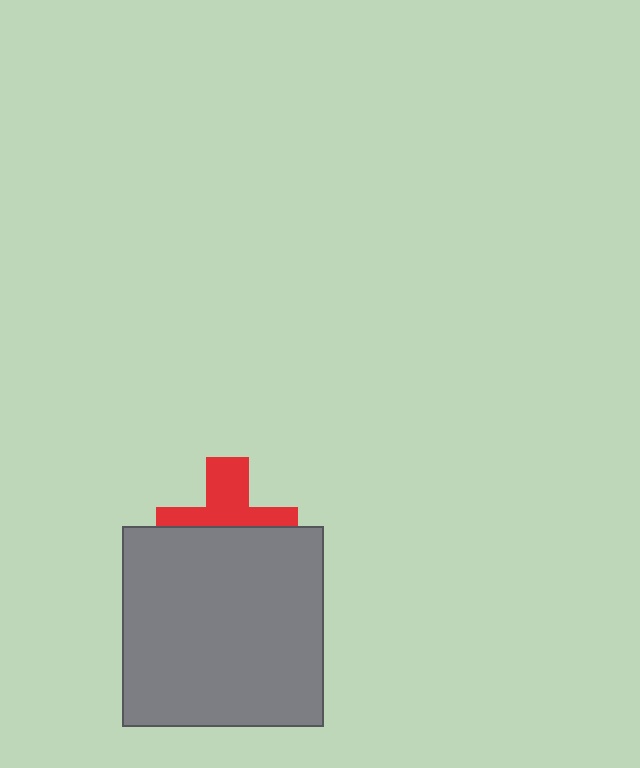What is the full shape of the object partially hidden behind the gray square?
The partially hidden object is a red cross.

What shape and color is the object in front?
The object in front is a gray square.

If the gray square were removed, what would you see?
You would see the complete red cross.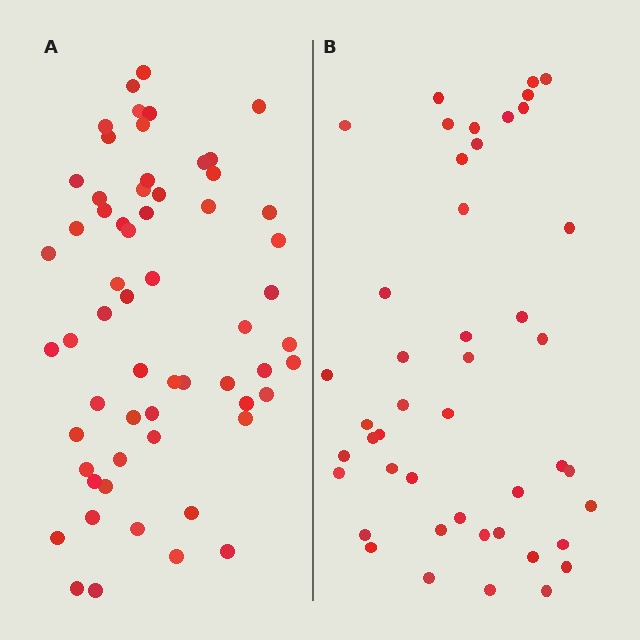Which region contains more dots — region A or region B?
Region A (the left region) has more dots.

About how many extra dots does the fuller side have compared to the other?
Region A has approximately 15 more dots than region B.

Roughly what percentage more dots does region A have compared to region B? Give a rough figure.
About 35% more.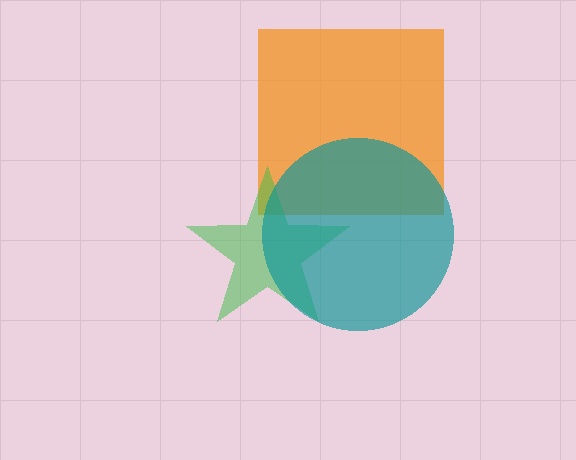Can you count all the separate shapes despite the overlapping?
Yes, there are 3 separate shapes.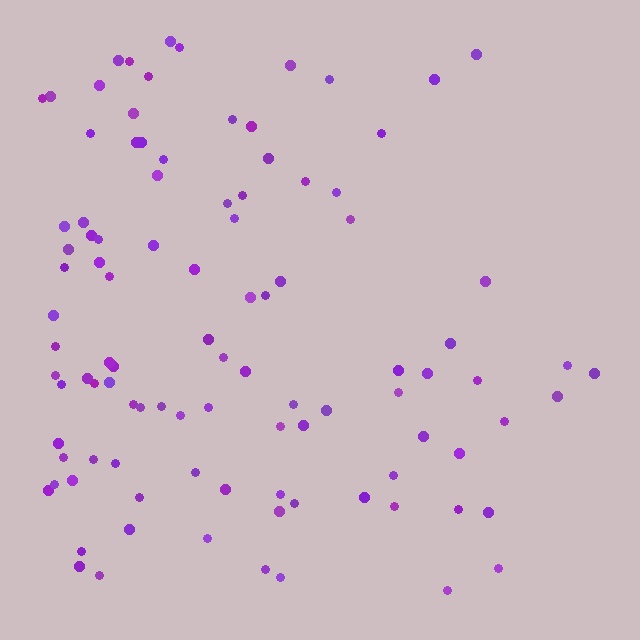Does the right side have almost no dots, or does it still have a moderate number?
Still a moderate number, just noticeably fewer than the left.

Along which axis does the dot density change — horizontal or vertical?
Horizontal.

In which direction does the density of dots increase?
From right to left, with the left side densest.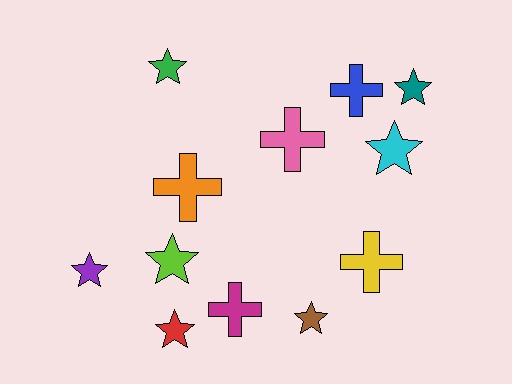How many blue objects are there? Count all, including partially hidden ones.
There is 1 blue object.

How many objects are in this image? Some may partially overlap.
There are 12 objects.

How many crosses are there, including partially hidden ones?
There are 5 crosses.